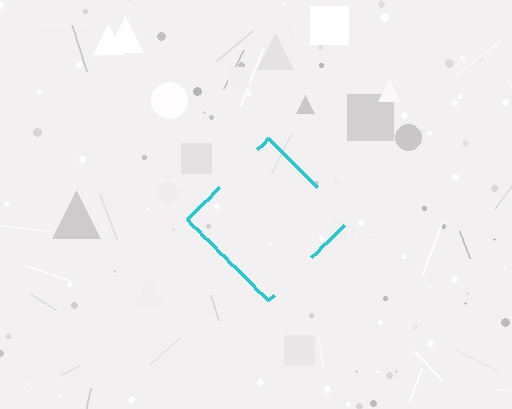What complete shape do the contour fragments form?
The contour fragments form a diamond.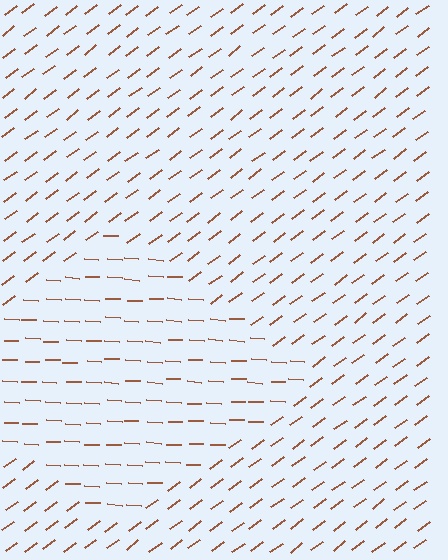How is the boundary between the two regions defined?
The boundary is defined purely by a change in line orientation (approximately 39 degrees difference). All lines are the same color and thickness.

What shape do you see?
I see a diamond.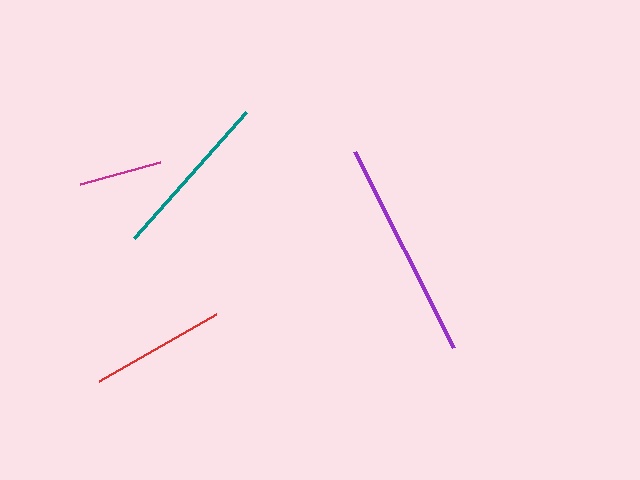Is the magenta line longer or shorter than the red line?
The red line is longer than the magenta line.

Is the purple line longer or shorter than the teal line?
The purple line is longer than the teal line.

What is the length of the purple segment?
The purple segment is approximately 220 pixels long.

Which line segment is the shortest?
The magenta line is the shortest at approximately 83 pixels.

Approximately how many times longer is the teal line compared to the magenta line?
The teal line is approximately 2.0 times the length of the magenta line.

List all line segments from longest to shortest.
From longest to shortest: purple, teal, red, magenta.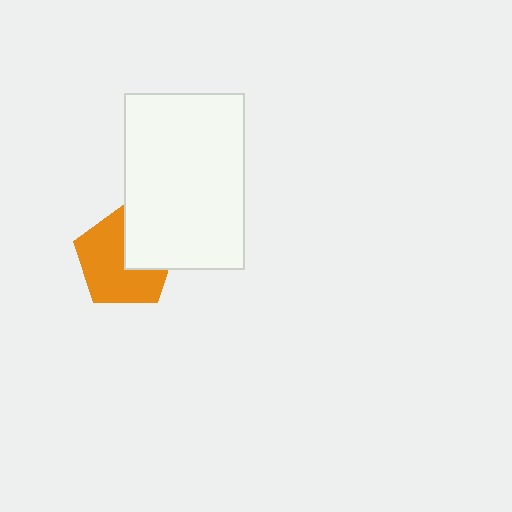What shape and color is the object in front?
The object in front is a white rectangle.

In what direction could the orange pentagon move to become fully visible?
The orange pentagon could move toward the lower-left. That would shift it out from behind the white rectangle entirely.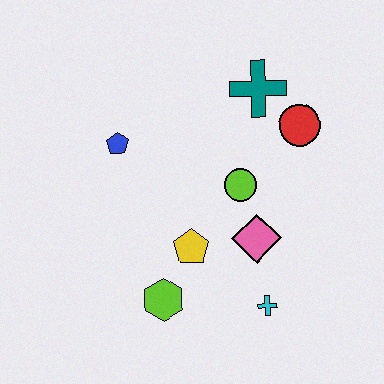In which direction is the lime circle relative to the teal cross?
The lime circle is below the teal cross.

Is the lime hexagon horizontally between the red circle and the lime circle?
No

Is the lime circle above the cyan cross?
Yes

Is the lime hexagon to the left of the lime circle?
Yes